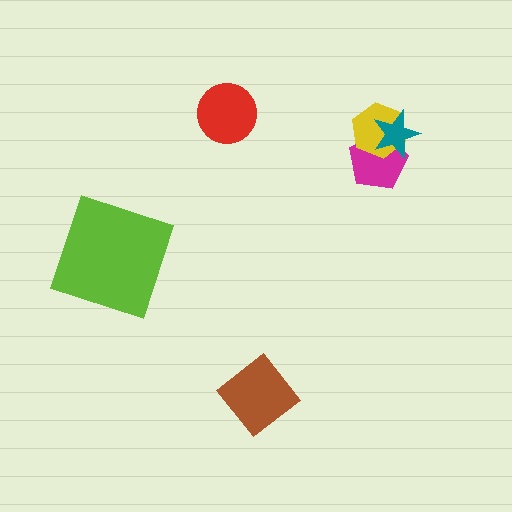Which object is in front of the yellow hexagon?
The teal star is in front of the yellow hexagon.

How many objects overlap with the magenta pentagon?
2 objects overlap with the magenta pentagon.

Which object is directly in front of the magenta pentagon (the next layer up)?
The yellow hexagon is directly in front of the magenta pentagon.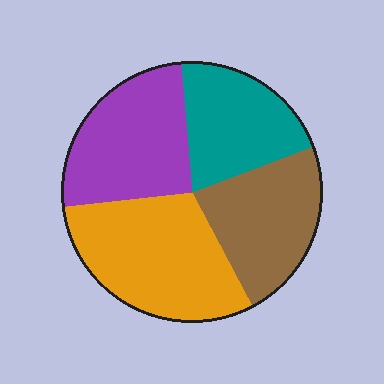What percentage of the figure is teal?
Teal takes up about one fifth (1/5) of the figure.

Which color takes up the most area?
Orange, at roughly 30%.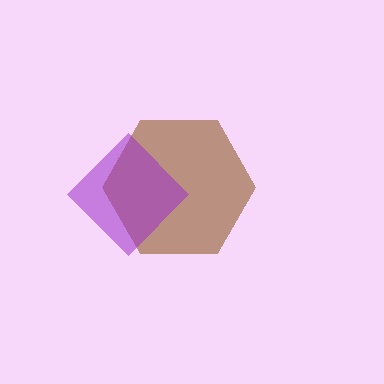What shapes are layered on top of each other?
The layered shapes are: a brown hexagon, a purple diamond.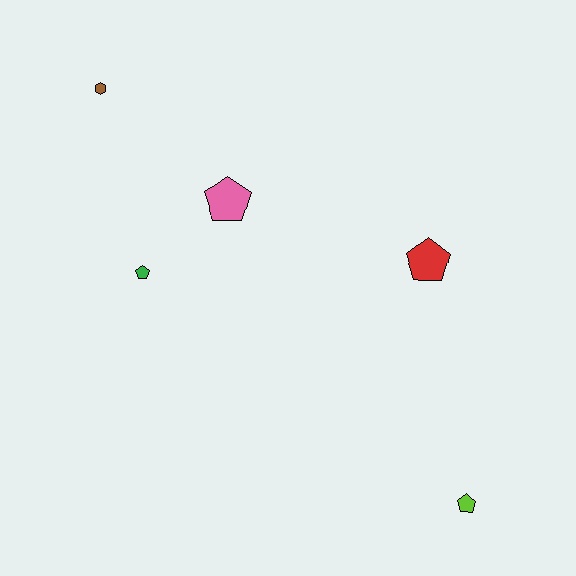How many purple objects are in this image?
There are no purple objects.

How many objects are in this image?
There are 5 objects.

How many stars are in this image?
There are no stars.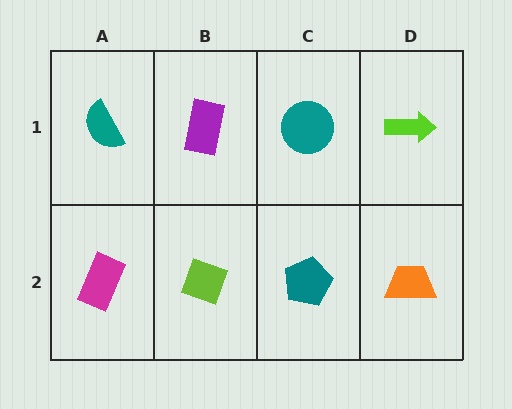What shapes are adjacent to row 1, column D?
An orange trapezoid (row 2, column D), a teal circle (row 1, column C).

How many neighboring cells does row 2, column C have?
3.